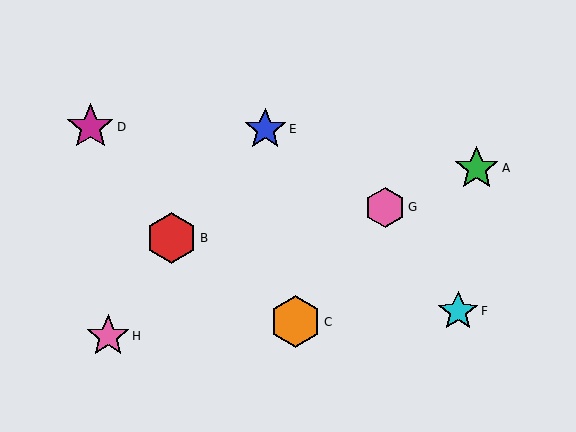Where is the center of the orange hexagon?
The center of the orange hexagon is at (295, 322).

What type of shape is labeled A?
Shape A is a green star.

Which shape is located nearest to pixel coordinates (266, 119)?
The blue star (labeled E) at (265, 129) is nearest to that location.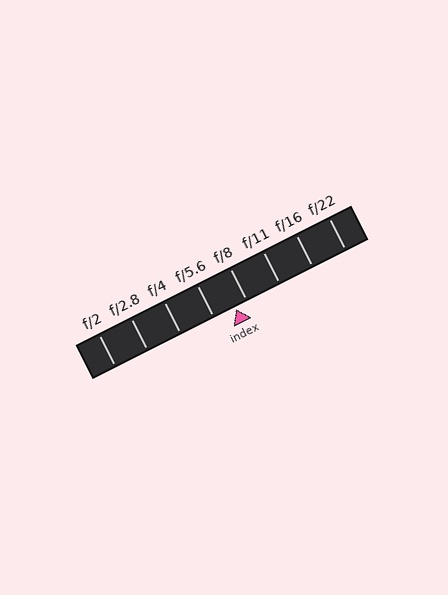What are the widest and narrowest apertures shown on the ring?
The widest aperture shown is f/2 and the narrowest is f/22.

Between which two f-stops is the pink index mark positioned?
The index mark is between f/5.6 and f/8.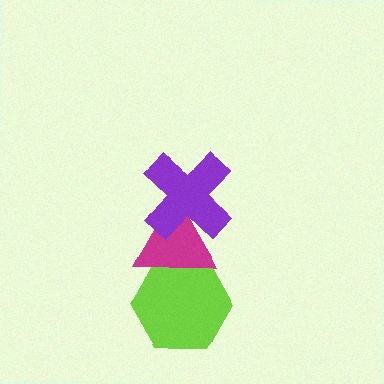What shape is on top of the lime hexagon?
The magenta triangle is on top of the lime hexagon.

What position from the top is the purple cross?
The purple cross is 1st from the top.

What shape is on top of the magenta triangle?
The purple cross is on top of the magenta triangle.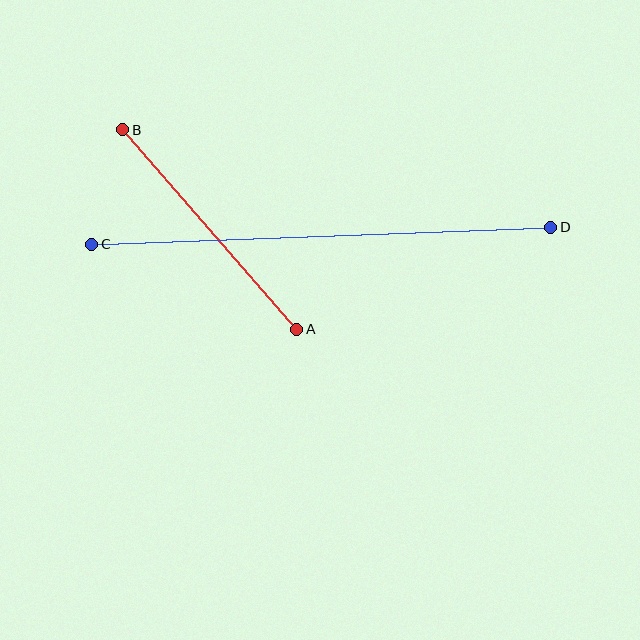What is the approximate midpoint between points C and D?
The midpoint is at approximately (321, 236) pixels.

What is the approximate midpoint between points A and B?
The midpoint is at approximately (210, 230) pixels.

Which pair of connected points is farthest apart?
Points C and D are farthest apart.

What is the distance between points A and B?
The distance is approximately 264 pixels.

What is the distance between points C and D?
The distance is approximately 459 pixels.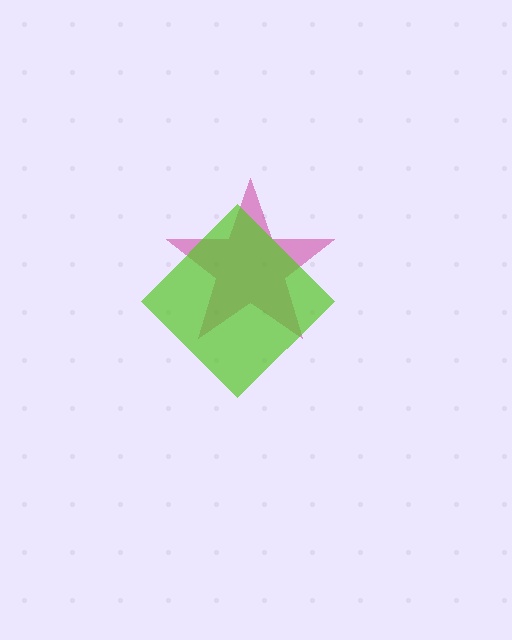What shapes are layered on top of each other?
The layered shapes are: a magenta star, a lime diamond.